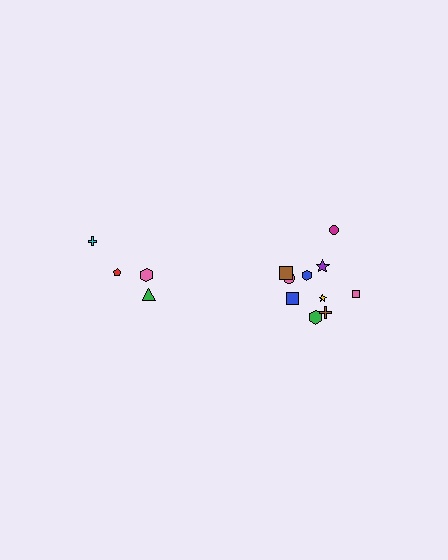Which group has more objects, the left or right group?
The right group.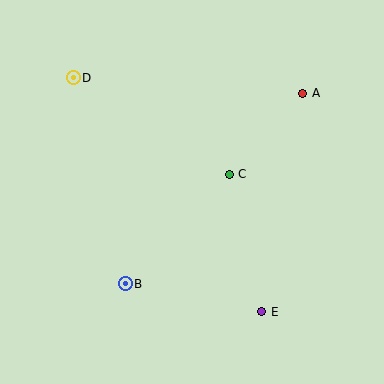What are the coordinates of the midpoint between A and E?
The midpoint between A and E is at (282, 203).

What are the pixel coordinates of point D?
Point D is at (73, 78).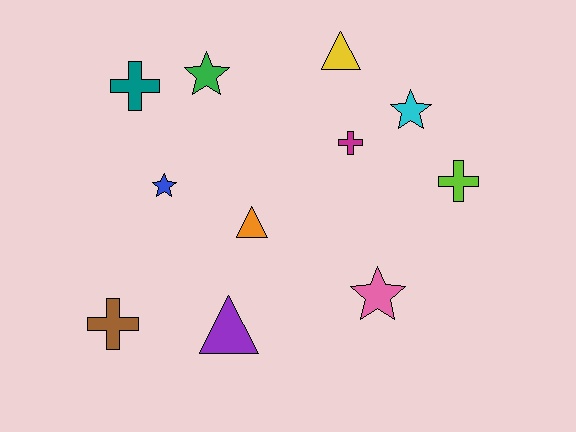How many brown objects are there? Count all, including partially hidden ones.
There is 1 brown object.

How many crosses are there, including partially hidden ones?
There are 4 crosses.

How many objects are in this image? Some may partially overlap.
There are 11 objects.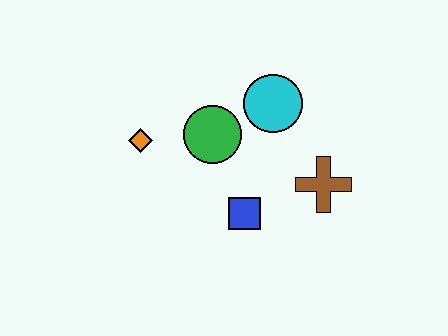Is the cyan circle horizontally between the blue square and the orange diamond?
No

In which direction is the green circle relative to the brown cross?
The green circle is to the left of the brown cross.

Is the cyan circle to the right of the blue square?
Yes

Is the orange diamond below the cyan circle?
Yes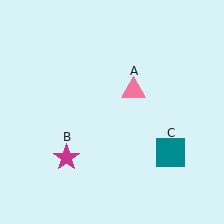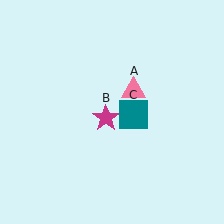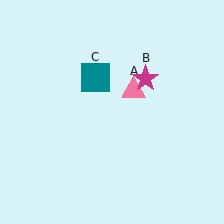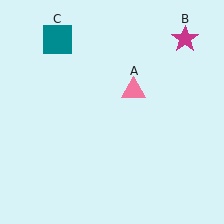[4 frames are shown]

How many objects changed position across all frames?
2 objects changed position: magenta star (object B), teal square (object C).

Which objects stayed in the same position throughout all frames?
Pink triangle (object A) remained stationary.